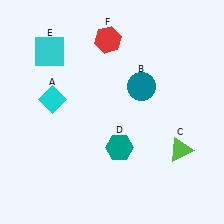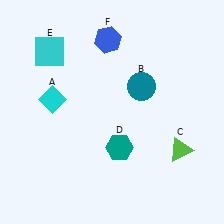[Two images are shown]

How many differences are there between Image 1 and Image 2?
There is 1 difference between the two images.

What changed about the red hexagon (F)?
In Image 1, F is red. In Image 2, it changed to blue.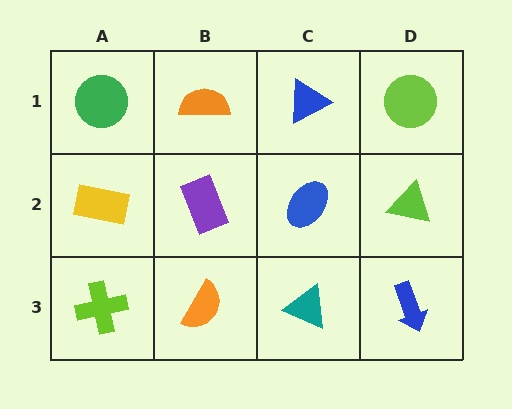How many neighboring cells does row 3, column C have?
3.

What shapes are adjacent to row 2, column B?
An orange semicircle (row 1, column B), an orange semicircle (row 3, column B), a yellow rectangle (row 2, column A), a blue ellipse (row 2, column C).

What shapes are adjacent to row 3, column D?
A lime triangle (row 2, column D), a teal triangle (row 3, column C).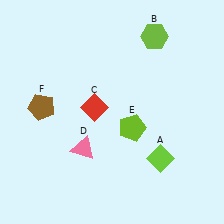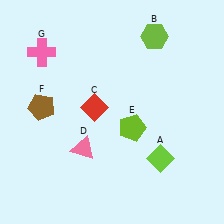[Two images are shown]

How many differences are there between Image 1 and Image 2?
There is 1 difference between the two images.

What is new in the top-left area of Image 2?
A pink cross (G) was added in the top-left area of Image 2.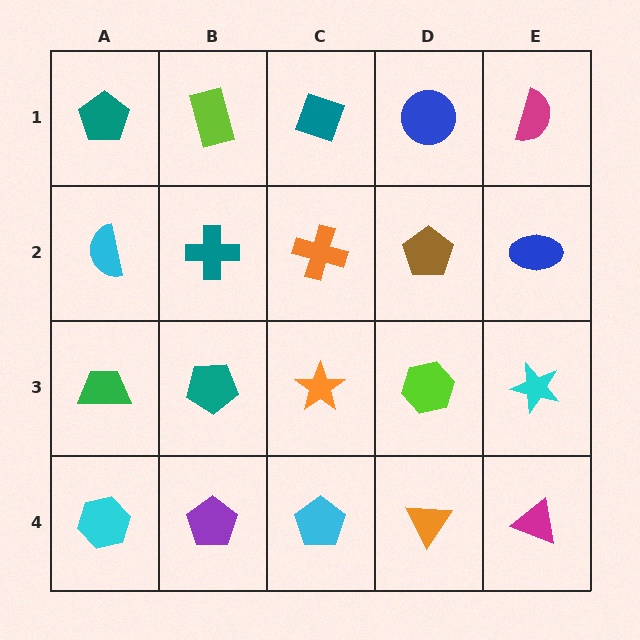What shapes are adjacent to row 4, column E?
A cyan star (row 3, column E), an orange triangle (row 4, column D).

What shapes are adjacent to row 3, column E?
A blue ellipse (row 2, column E), a magenta triangle (row 4, column E), a lime hexagon (row 3, column D).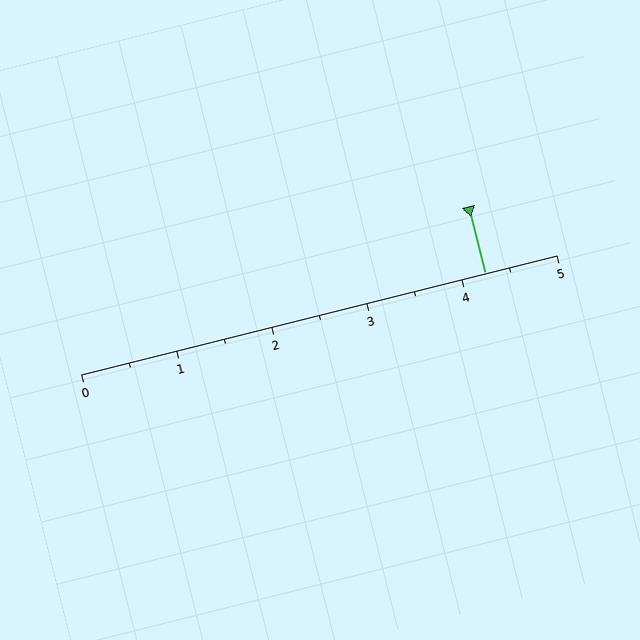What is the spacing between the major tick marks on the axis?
The major ticks are spaced 1 apart.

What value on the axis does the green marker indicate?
The marker indicates approximately 4.2.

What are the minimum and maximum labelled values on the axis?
The axis runs from 0 to 5.